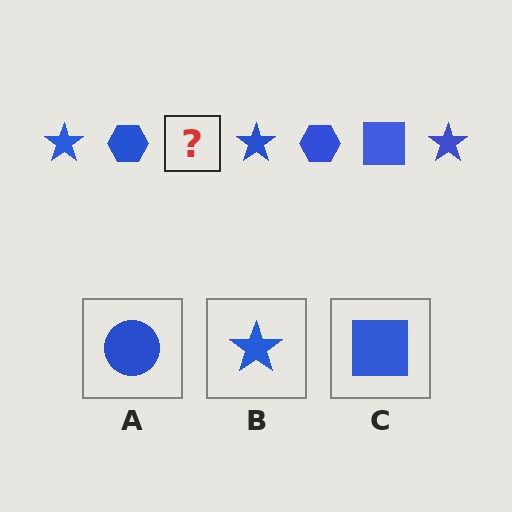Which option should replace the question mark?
Option C.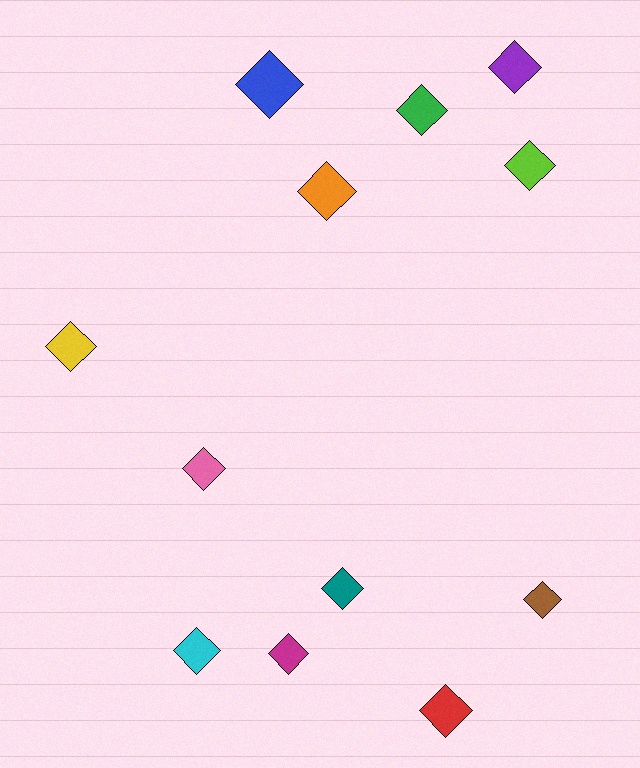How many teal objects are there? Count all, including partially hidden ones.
There is 1 teal object.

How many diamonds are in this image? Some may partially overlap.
There are 12 diamonds.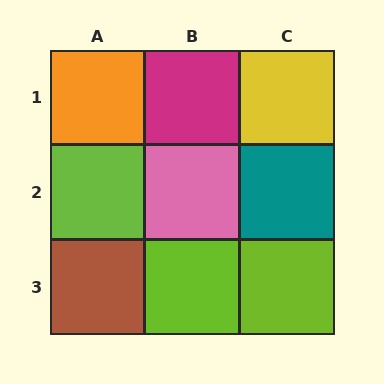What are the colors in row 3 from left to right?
Brown, lime, lime.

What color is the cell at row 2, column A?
Lime.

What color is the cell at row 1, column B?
Magenta.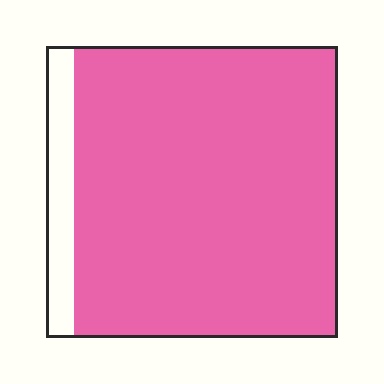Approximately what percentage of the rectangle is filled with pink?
Approximately 90%.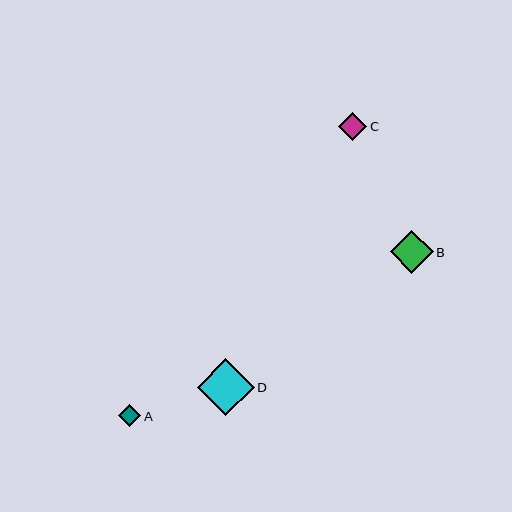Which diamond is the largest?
Diamond D is the largest with a size of approximately 57 pixels.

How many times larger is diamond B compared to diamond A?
Diamond B is approximately 1.9 times the size of diamond A.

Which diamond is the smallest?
Diamond A is the smallest with a size of approximately 22 pixels.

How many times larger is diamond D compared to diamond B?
Diamond D is approximately 1.3 times the size of diamond B.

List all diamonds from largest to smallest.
From largest to smallest: D, B, C, A.